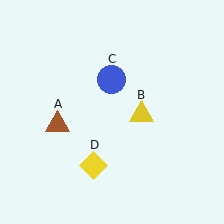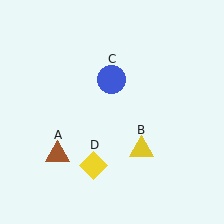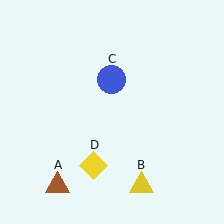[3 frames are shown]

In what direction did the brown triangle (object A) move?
The brown triangle (object A) moved down.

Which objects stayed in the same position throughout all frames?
Blue circle (object C) and yellow diamond (object D) remained stationary.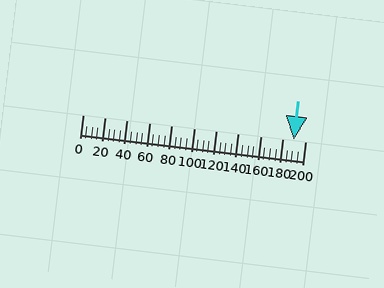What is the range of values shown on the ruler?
The ruler shows values from 0 to 200.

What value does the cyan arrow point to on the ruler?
The cyan arrow points to approximately 190.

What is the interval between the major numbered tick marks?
The major tick marks are spaced 20 units apart.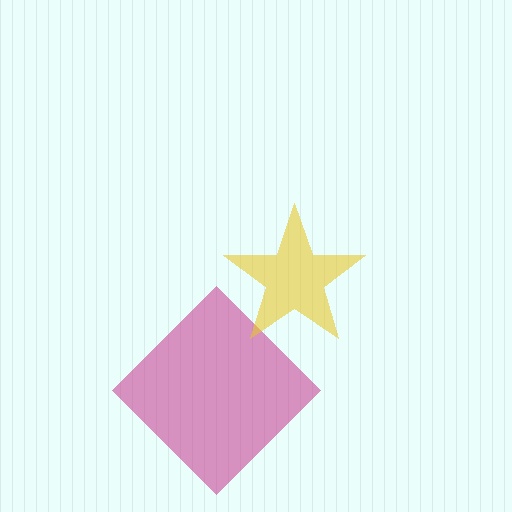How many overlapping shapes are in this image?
There are 2 overlapping shapes in the image.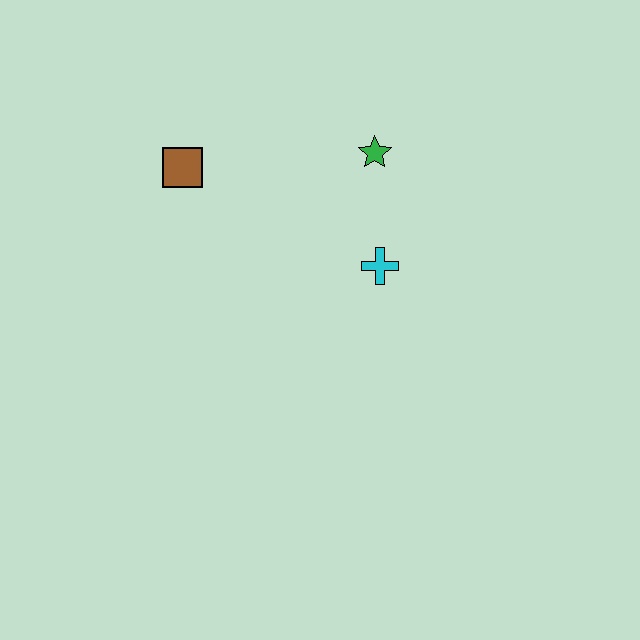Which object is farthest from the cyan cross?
The brown square is farthest from the cyan cross.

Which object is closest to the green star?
The cyan cross is closest to the green star.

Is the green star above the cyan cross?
Yes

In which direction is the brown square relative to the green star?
The brown square is to the left of the green star.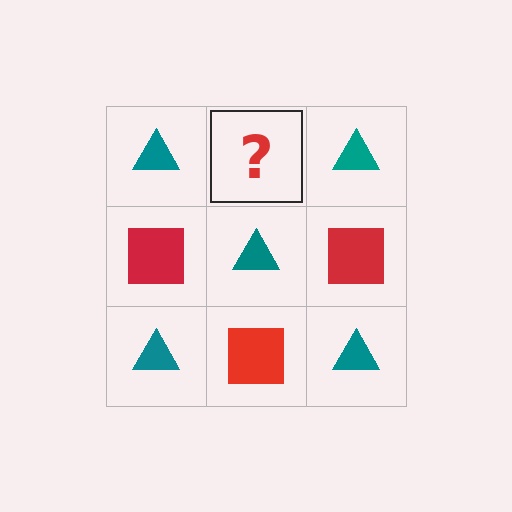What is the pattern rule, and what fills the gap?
The rule is that it alternates teal triangle and red square in a checkerboard pattern. The gap should be filled with a red square.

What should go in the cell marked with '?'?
The missing cell should contain a red square.